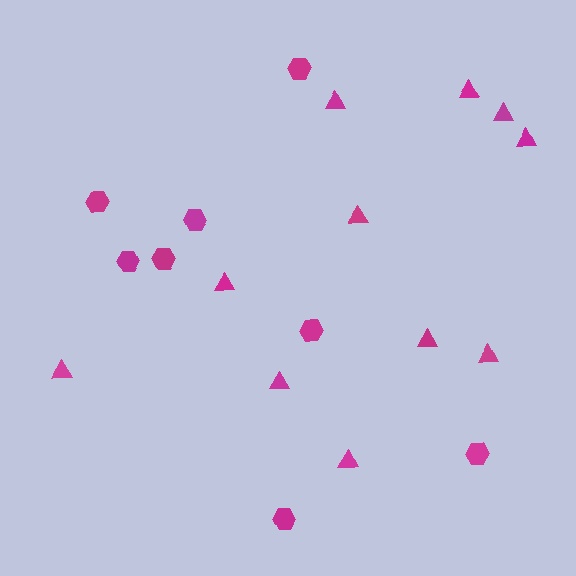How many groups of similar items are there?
There are 2 groups: one group of triangles (11) and one group of hexagons (8).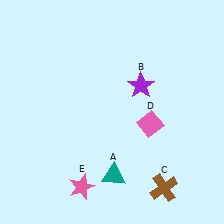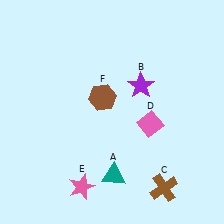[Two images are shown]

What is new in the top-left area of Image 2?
A brown hexagon (F) was added in the top-left area of Image 2.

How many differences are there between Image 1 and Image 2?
There is 1 difference between the two images.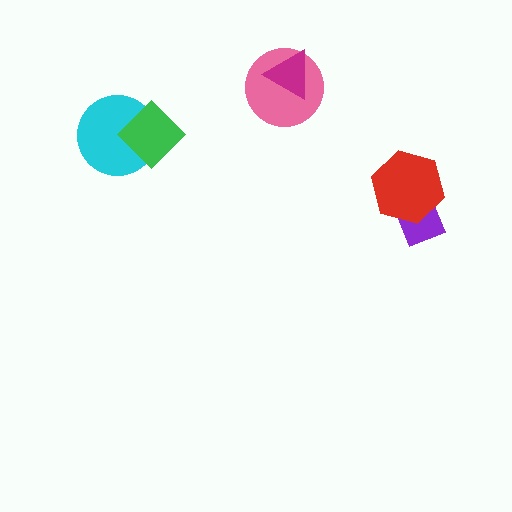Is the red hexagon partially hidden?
No, no other shape covers it.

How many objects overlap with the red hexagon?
1 object overlaps with the red hexagon.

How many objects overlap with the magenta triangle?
1 object overlaps with the magenta triangle.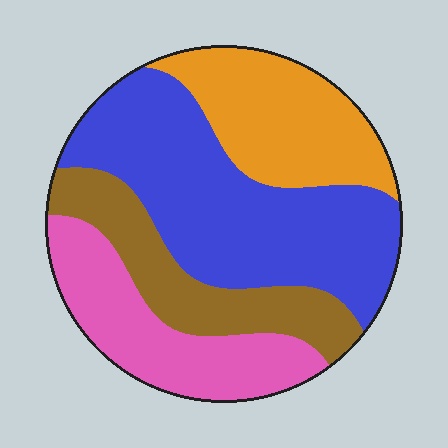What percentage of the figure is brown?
Brown takes up about one sixth (1/6) of the figure.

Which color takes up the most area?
Blue, at roughly 40%.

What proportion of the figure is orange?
Orange covers about 20% of the figure.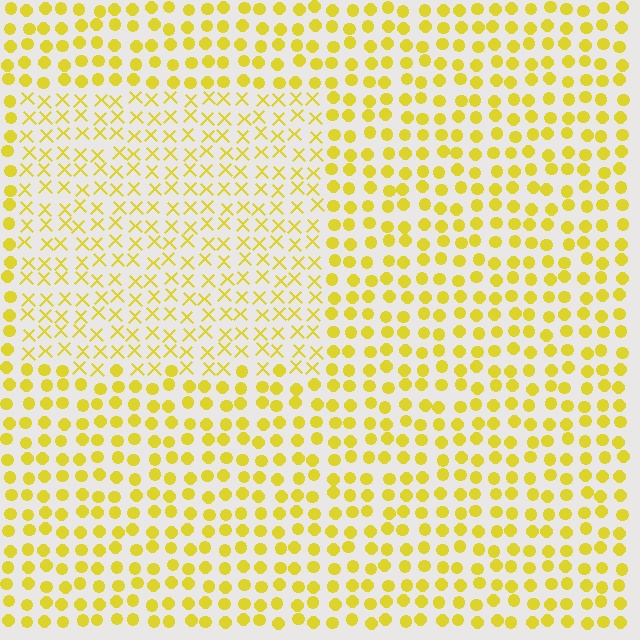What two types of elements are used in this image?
The image uses X marks inside the rectangle region and circles outside it.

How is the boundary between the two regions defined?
The boundary is defined by a change in element shape: X marks inside vs. circles outside. All elements share the same color and spacing.